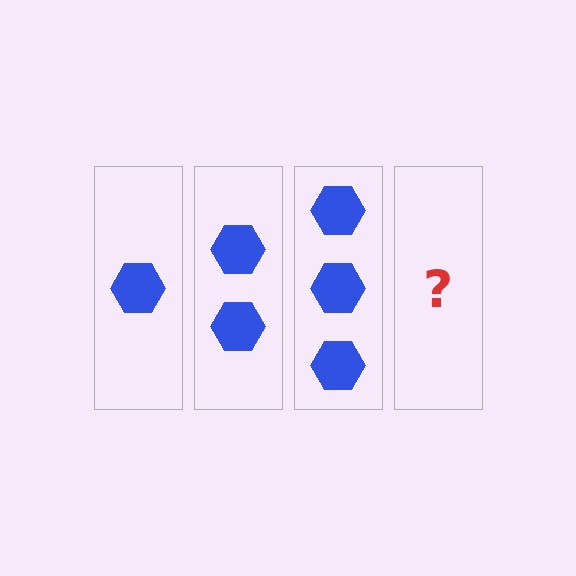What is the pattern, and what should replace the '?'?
The pattern is that each step adds one more hexagon. The '?' should be 4 hexagons.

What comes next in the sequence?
The next element should be 4 hexagons.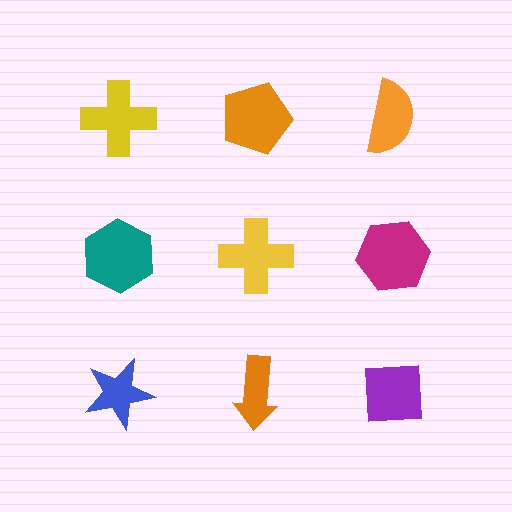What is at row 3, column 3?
A purple square.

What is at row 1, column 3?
An orange semicircle.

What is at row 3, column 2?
An orange arrow.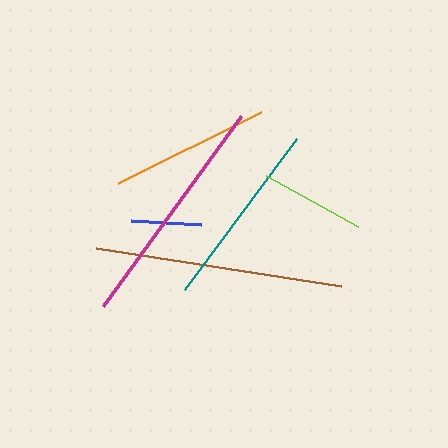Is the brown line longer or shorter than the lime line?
The brown line is longer than the lime line.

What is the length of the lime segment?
The lime segment is approximately 105 pixels long.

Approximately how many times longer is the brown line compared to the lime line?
The brown line is approximately 2.3 times the length of the lime line.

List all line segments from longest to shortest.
From longest to shortest: brown, magenta, teal, orange, lime, blue.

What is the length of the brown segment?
The brown segment is approximately 247 pixels long.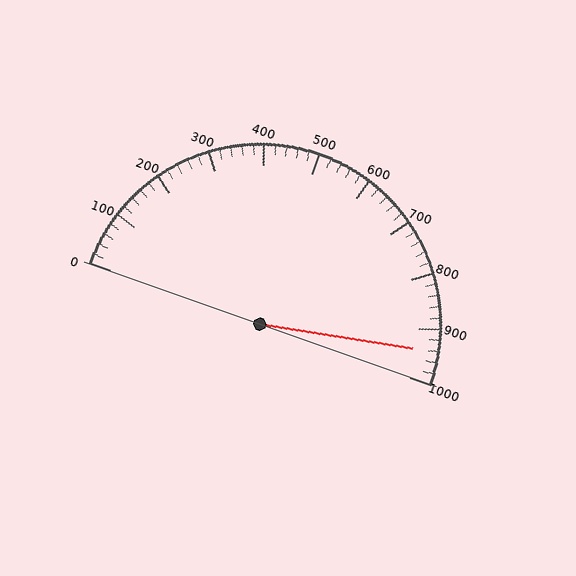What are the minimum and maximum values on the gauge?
The gauge ranges from 0 to 1000.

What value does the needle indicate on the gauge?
The needle indicates approximately 940.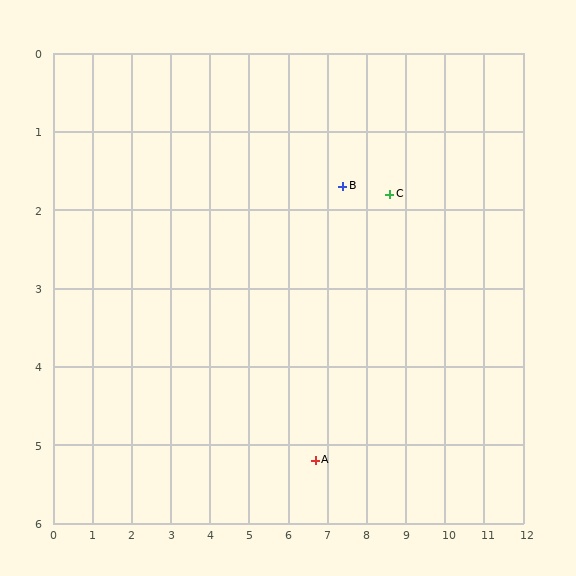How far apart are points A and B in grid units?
Points A and B are about 3.6 grid units apart.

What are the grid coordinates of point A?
Point A is at approximately (6.7, 5.2).